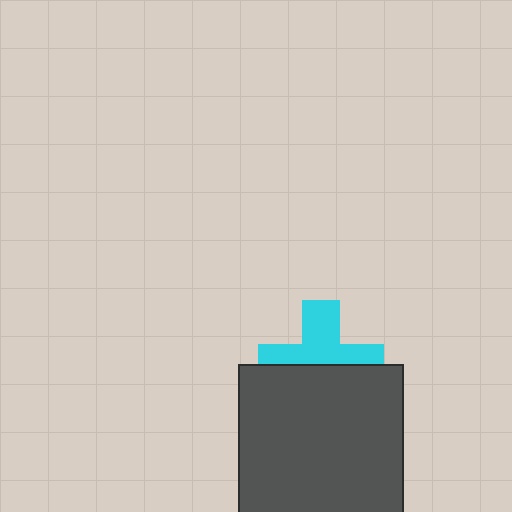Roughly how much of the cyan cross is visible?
About half of it is visible (roughly 52%).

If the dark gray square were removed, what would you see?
You would see the complete cyan cross.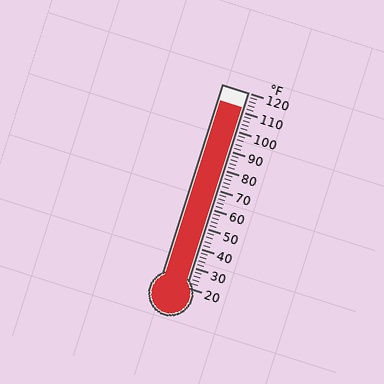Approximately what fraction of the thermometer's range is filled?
The thermometer is filled to approximately 90% of its range.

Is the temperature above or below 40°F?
The temperature is above 40°F.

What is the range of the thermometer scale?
The thermometer scale ranges from 20°F to 120°F.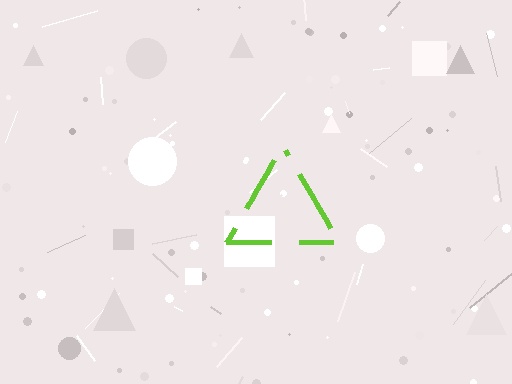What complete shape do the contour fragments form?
The contour fragments form a triangle.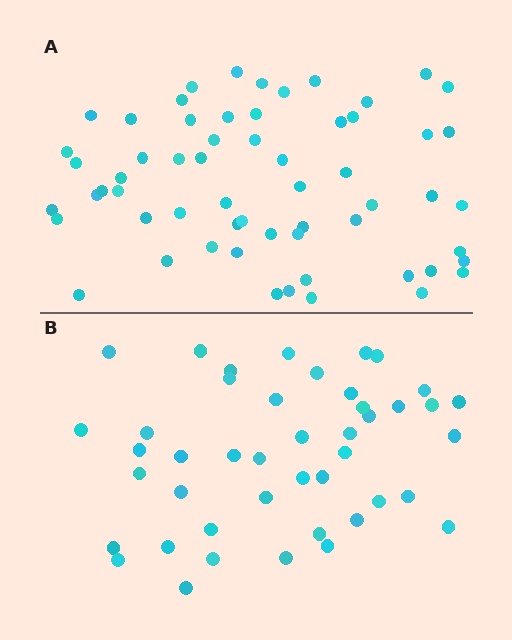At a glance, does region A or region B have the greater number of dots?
Region A (the top region) has more dots.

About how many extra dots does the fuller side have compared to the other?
Region A has approximately 15 more dots than region B.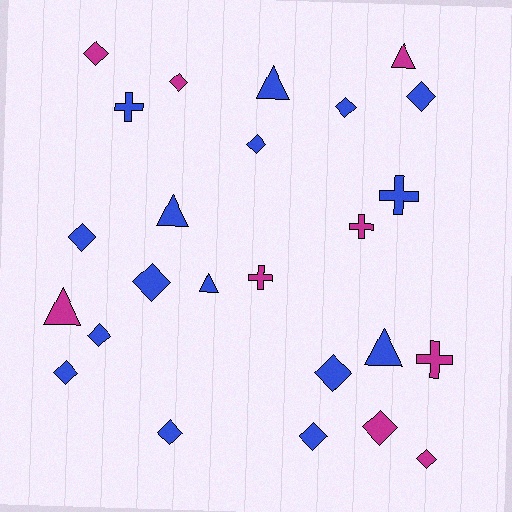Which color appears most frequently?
Blue, with 16 objects.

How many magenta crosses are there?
There are 3 magenta crosses.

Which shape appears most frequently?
Diamond, with 14 objects.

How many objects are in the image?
There are 25 objects.